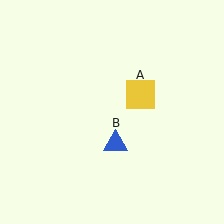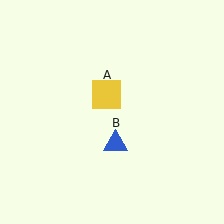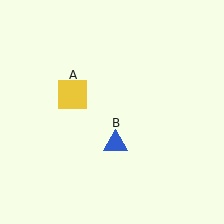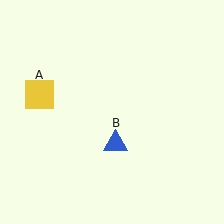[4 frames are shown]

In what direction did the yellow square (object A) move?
The yellow square (object A) moved left.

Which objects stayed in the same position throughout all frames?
Blue triangle (object B) remained stationary.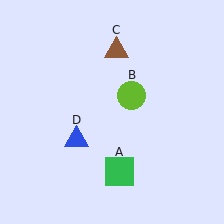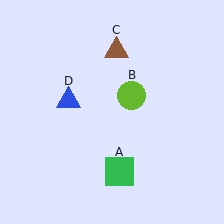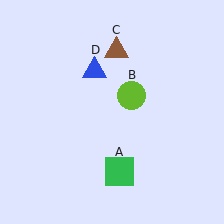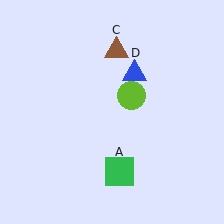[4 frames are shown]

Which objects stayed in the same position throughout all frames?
Green square (object A) and lime circle (object B) and brown triangle (object C) remained stationary.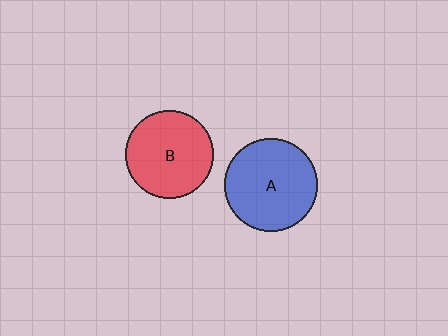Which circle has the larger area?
Circle A (blue).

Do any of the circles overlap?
No, none of the circles overlap.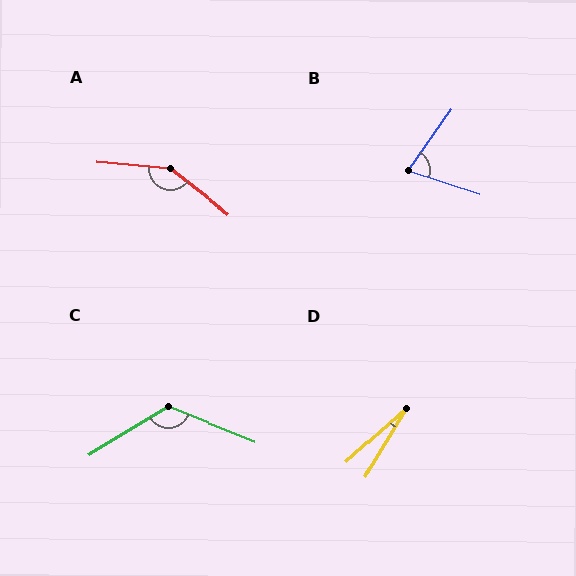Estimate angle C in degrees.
Approximately 127 degrees.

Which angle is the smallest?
D, at approximately 17 degrees.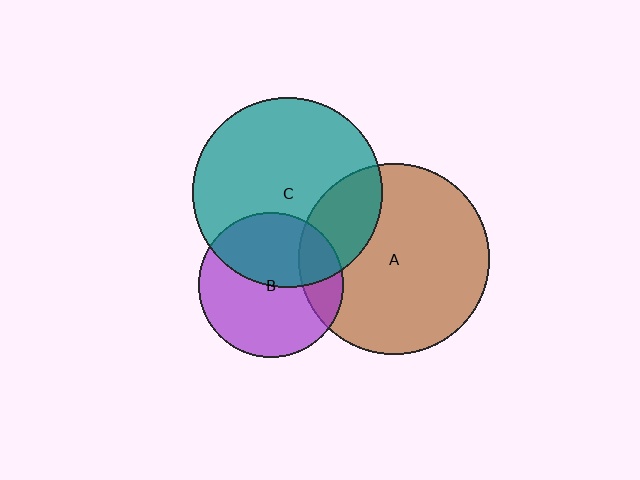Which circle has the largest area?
Circle A (brown).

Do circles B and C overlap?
Yes.